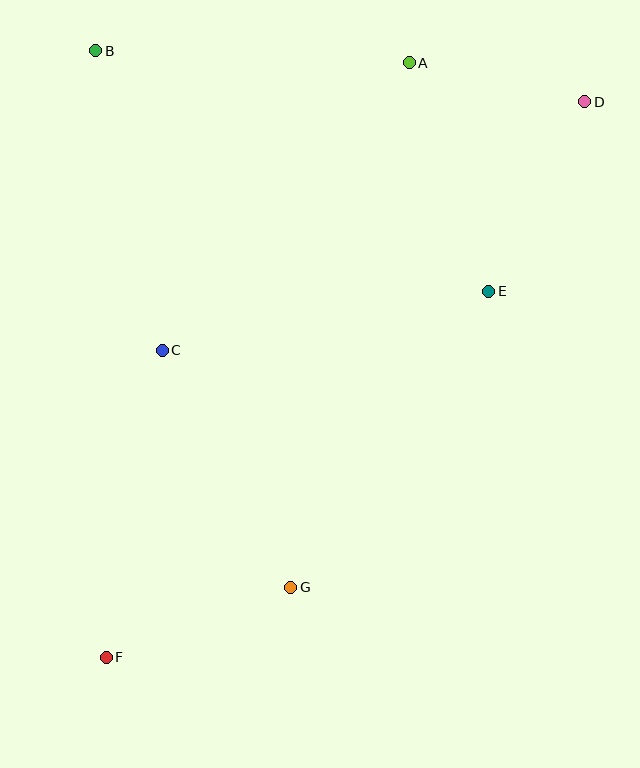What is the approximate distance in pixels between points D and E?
The distance between D and E is approximately 212 pixels.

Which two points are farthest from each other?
Points D and F are farthest from each other.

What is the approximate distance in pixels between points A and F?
The distance between A and F is approximately 667 pixels.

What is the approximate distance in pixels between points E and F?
The distance between E and F is approximately 529 pixels.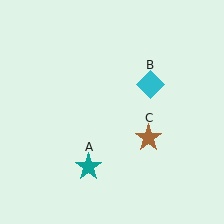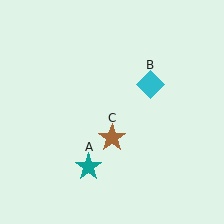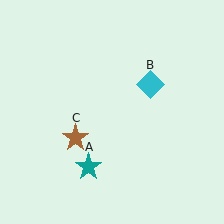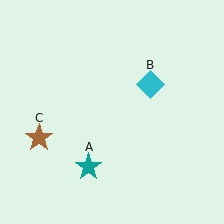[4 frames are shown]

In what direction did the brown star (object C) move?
The brown star (object C) moved left.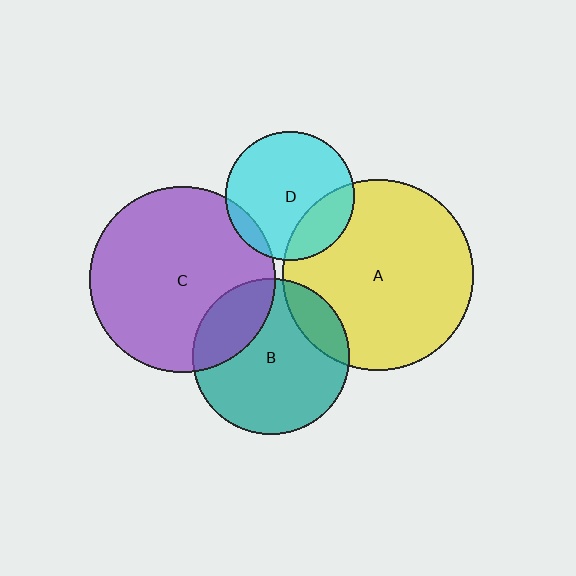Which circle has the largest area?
Circle A (yellow).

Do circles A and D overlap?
Yes.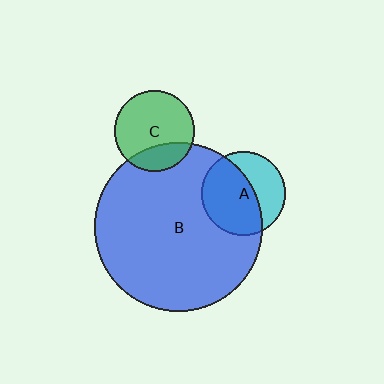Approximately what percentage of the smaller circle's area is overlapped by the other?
Approximately 60%.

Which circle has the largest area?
Circle B (blue).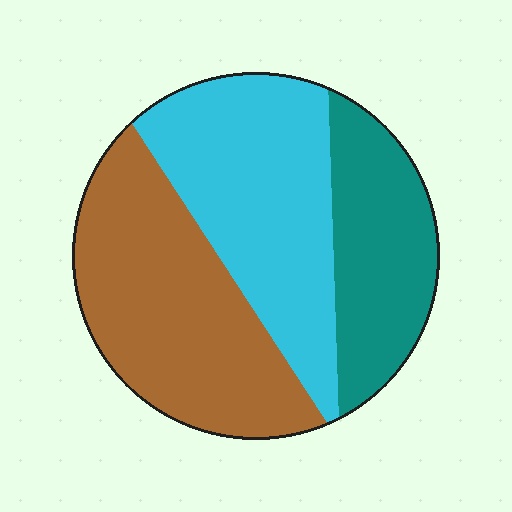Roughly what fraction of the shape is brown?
Brown takes up about two fifths (2/5) of the shape.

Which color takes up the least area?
Teal, at roughly 25%.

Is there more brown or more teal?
Brown.